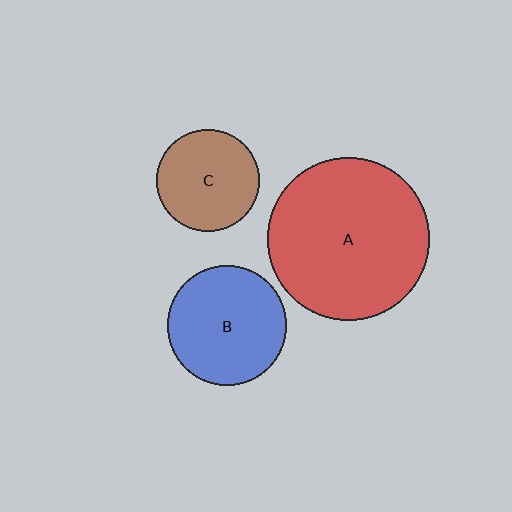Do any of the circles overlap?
No, none of the circles overlap.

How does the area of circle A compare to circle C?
Approximately 2.5 times.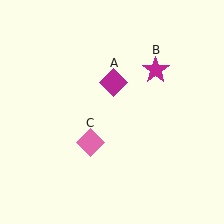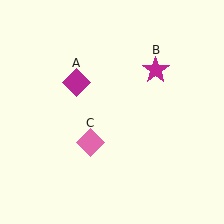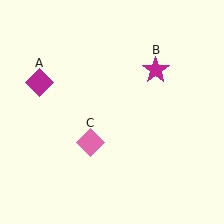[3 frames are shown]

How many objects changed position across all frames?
1 object changed position: magenta diamond (object A).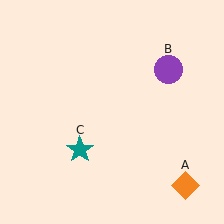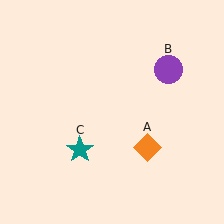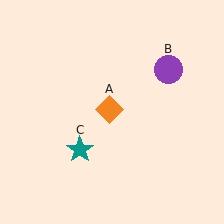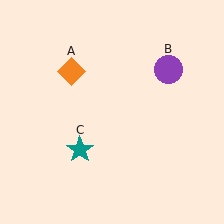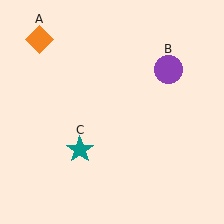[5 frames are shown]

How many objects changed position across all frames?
1 object changed position: orange diamond (object A).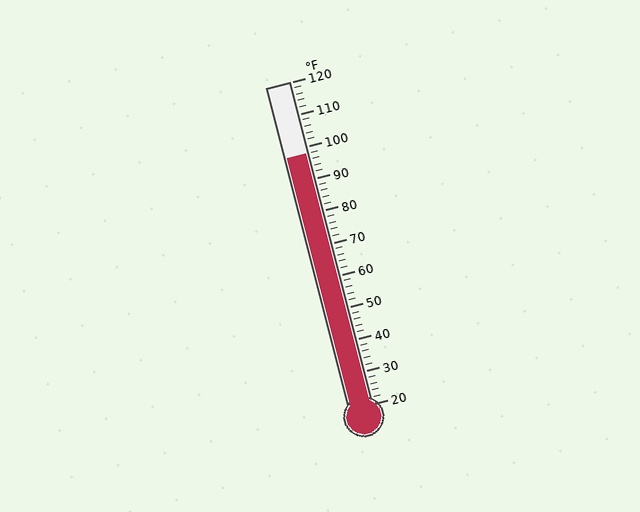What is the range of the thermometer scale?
The thermometer scale ranges from 20°F to 120°F.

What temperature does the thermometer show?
The thermometer shows approximately 98°F.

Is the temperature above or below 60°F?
The temperature is above 60°F.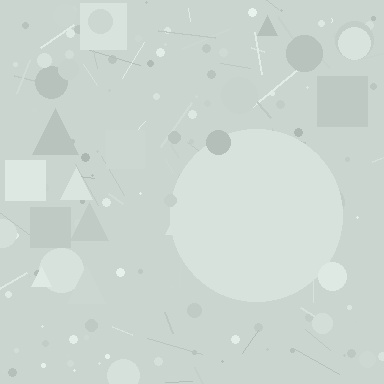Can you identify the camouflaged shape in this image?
The camouflaged shape is a circle.